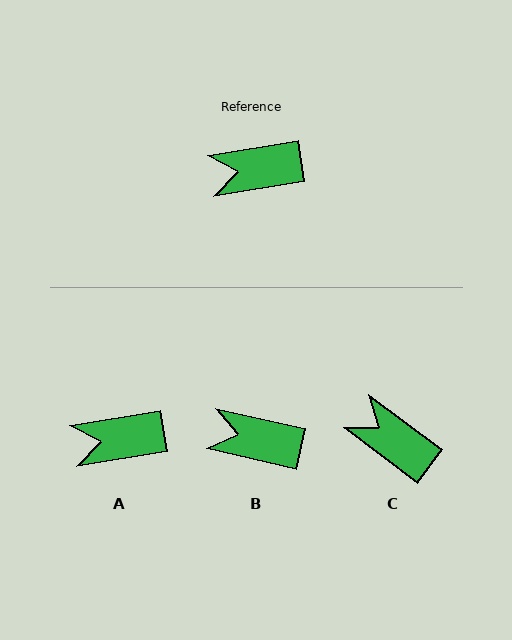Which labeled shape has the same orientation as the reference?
A.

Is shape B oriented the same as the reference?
No, it is off by about 22 degrees.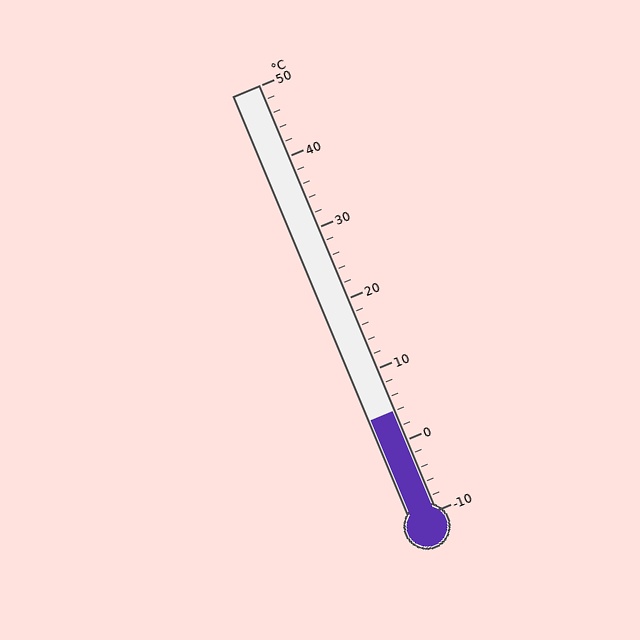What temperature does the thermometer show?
The thermometer shows approximately 4°C.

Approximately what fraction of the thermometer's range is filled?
The thermometer is filled to approximately 25% of its range.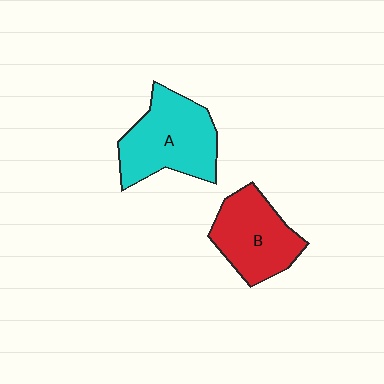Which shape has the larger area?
Shape A (cyan).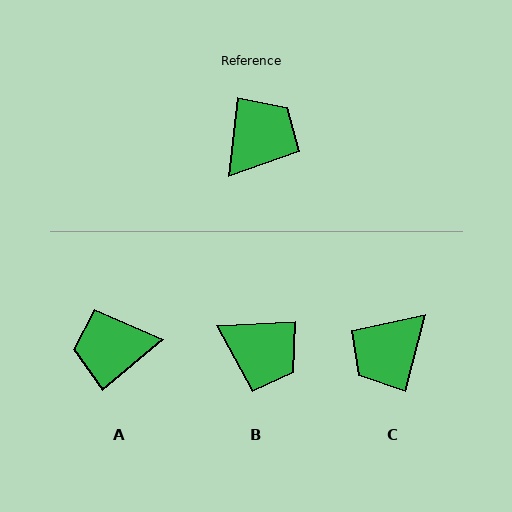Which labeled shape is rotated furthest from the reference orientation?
C, about 173 degrees away.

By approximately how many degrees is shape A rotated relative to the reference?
Approximately 137 degrees counter-clockwise.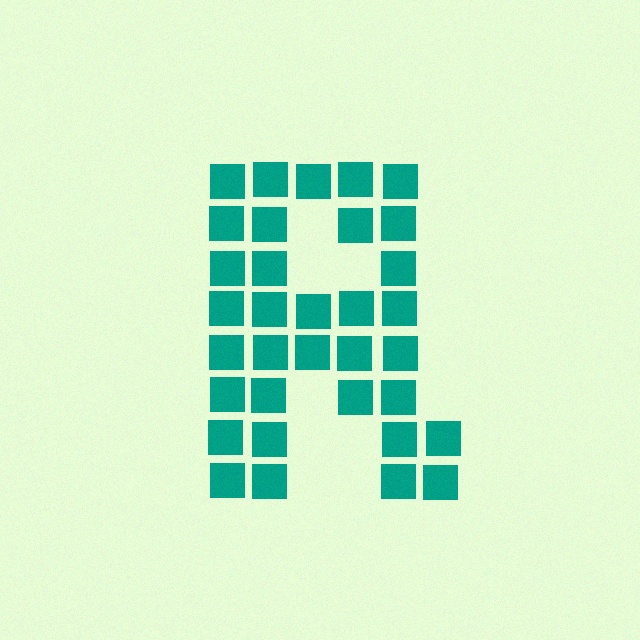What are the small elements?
The small elements are squares.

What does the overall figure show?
The overall figure shows the letter R.